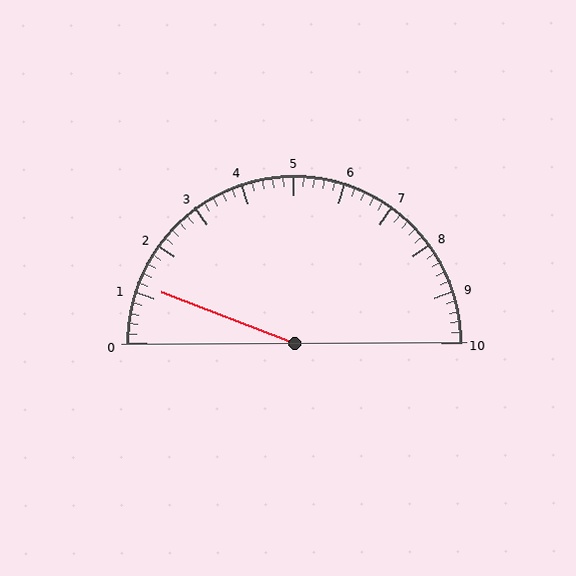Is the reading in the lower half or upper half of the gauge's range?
The reading is in the lower half of the range (0 to 10).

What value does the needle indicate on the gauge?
The needle indicates approximately 1.2.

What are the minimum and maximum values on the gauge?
The gauge ranges from 0 to 10.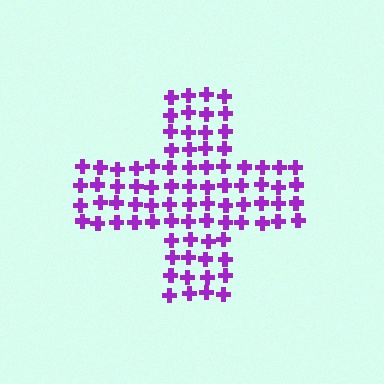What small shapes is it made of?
It is made of small crosses.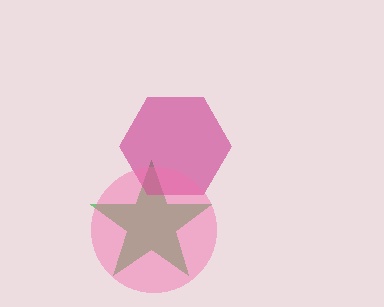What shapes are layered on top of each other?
The layered shapes are: a green star, a magenta hexagon, a pink circle.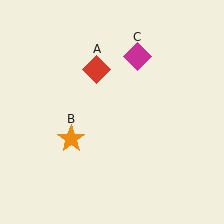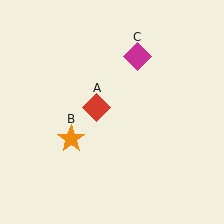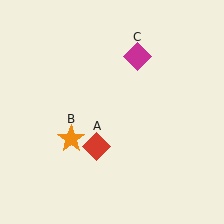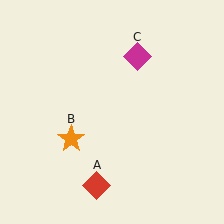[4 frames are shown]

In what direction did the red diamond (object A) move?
The red diamond (object A) moved down.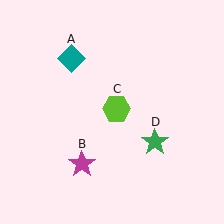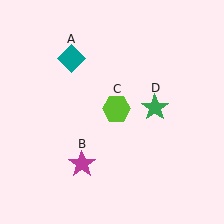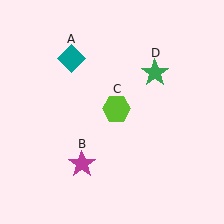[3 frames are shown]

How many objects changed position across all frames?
1 object changed position: green star (object D).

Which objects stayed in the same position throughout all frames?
Teal diamond (object A) and magenta star (object B) and lime hexagon (object C) remained stationary.